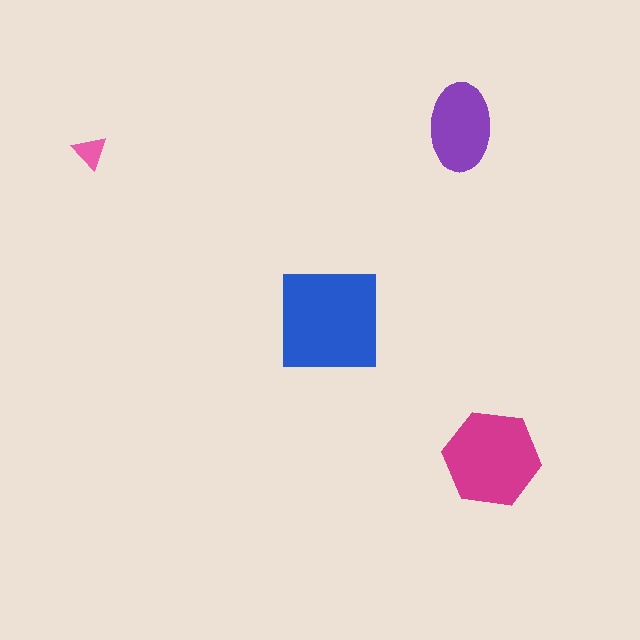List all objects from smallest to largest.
The pink triangle, the purple ellipse, the magenta hexagon, the blue square.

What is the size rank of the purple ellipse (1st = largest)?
3rd.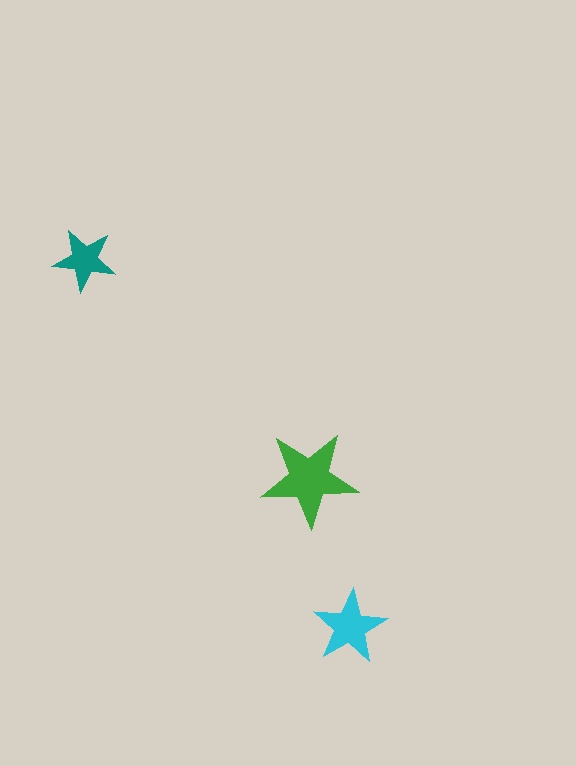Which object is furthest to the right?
The cyan star is rightmost.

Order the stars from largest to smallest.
the green one, the cyan one, the teal one.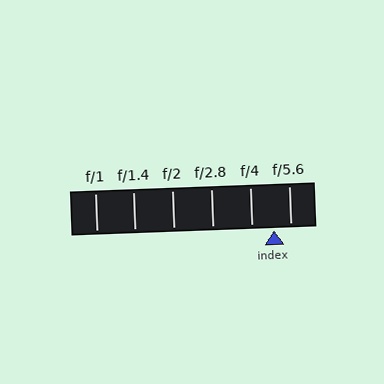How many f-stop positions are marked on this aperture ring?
There are 6 f-stop positions marked.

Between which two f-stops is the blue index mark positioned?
The index mark is between f/4 and f/5.6.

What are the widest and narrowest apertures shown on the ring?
The widest aperture shown is f/1 and the narrowest is f/5.6.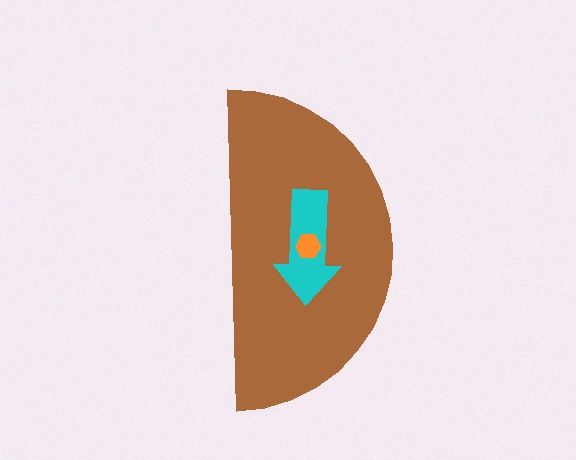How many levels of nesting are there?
3.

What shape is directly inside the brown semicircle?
The cyan arrow.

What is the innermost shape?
The orange hexagon.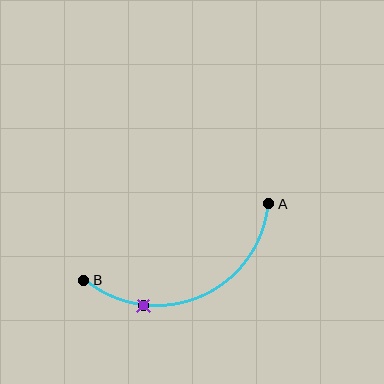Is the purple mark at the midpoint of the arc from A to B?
No. The purple mark lies on the arc but is closer to endpoint B. The arc midpoint would be at the point on the curve equidistant along the arc from both A and B.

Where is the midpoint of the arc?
The arc midpoint is the point on the curve farthest from the straight line joining A and B. It sits below that line.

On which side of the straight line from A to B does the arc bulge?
The arc bulges below the straight line connecting A and B.